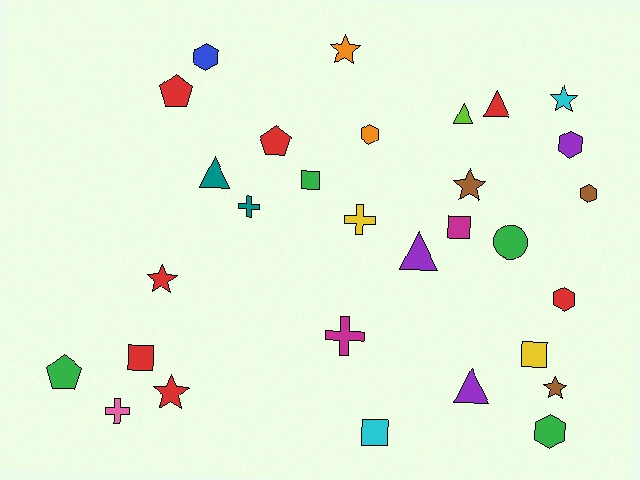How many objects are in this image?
There are 30 objects.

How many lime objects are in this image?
There is 1 lime object.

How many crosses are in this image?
There are 4 crosses.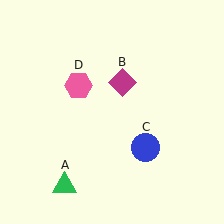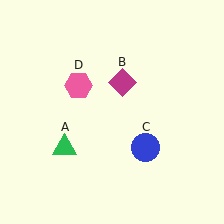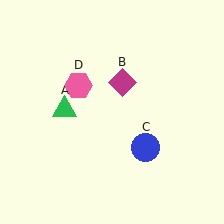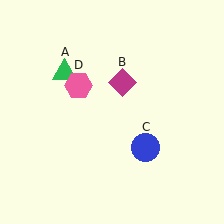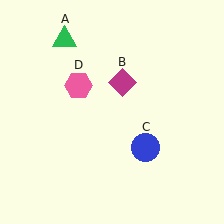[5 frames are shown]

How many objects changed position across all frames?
1 object changed position: green triangle (object A).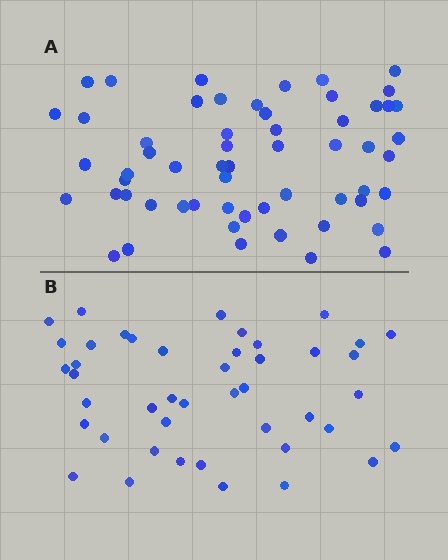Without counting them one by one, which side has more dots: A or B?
Region A (the top region) has more dots.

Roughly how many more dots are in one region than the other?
Region A has approximately 15 more dots than region B.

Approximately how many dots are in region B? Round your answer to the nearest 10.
About 40 dots. (The exact count is 44, which rounds to 40.)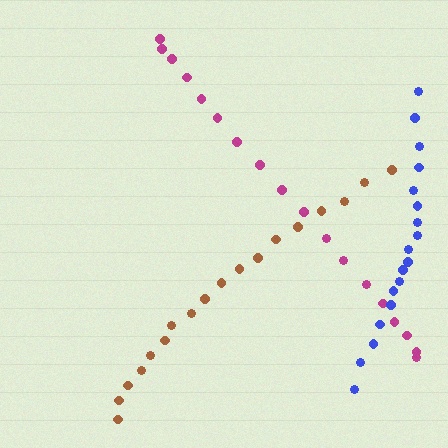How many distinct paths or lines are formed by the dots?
There are 3 distinct paths.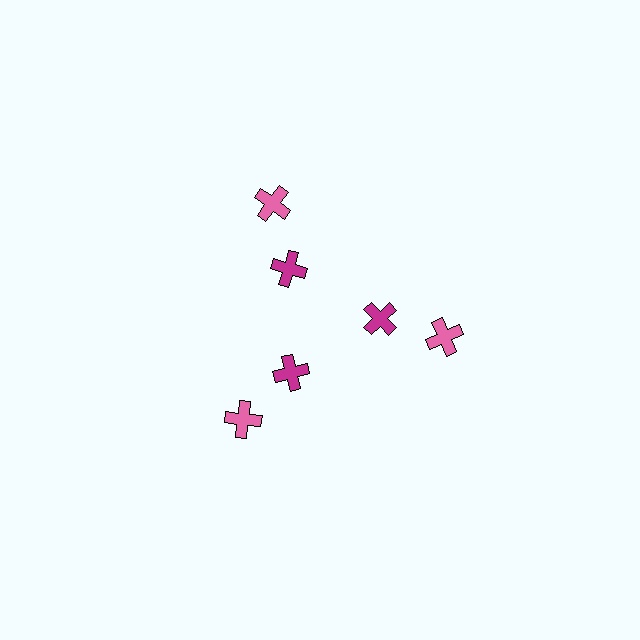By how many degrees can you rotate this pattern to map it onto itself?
The pattern maps onto itself every 120 degrees of rotation.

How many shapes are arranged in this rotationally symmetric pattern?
There are 6 shapes, arranged in 3 groups of 2.